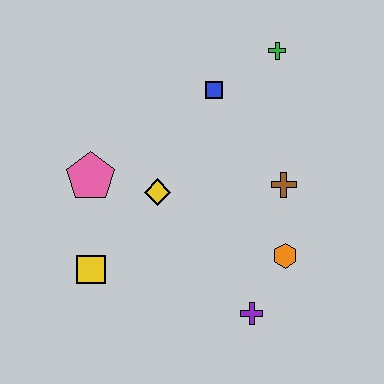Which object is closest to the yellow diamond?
The pink pentagon is closest to the yellow diamond.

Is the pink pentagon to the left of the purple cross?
Yes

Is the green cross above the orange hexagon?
Yes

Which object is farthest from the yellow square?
The green cross is farthest from the yellow square.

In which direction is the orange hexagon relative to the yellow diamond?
The orange hexagon is to the right of the yellow diamond.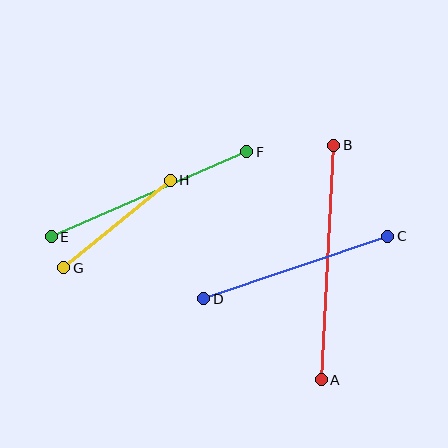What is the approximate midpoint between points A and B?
The midpoint is at approximately (328, 263) pixels.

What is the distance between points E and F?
The distance is approximately 214 pixels.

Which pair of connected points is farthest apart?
Points A and B are farthest apart.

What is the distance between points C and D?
The distance is approximately 194 pixels.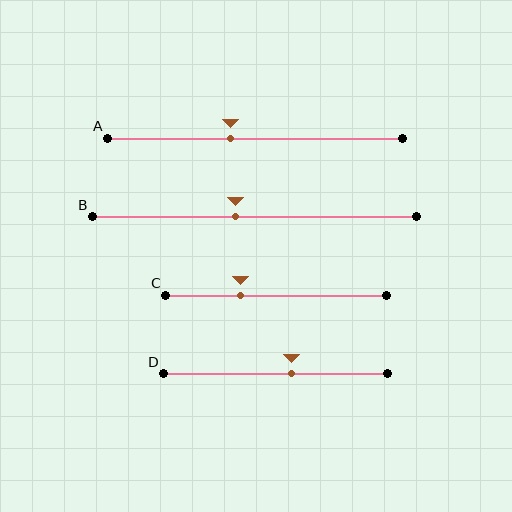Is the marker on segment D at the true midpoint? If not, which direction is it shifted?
No, the marker on segment D is shifted to the right by about 8% of the segment length.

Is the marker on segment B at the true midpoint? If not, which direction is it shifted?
No, the marker on segment B is shifted to the left by about 6% of the segment length.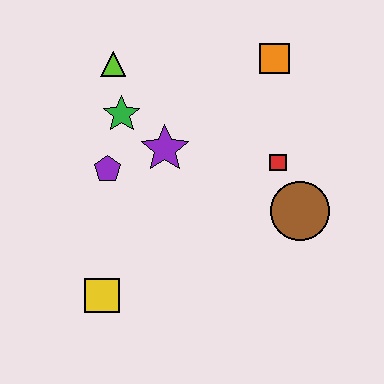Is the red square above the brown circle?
Yes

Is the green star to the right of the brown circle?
No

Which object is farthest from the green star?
The brown circle is farthest from the green star.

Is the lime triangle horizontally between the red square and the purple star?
No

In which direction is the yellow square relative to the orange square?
The yellow square is below the orange square.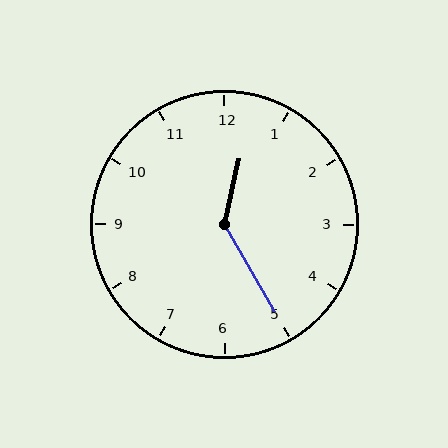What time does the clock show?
12:25.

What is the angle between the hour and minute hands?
Approximately 138 degrees.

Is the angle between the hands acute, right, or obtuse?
It is obtuse.